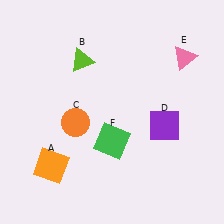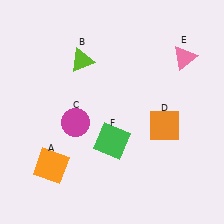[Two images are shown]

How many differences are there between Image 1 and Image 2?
There are 2 differences between the two images.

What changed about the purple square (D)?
In Image 1, D is purple. In Image 2, it changed to orange.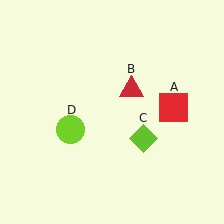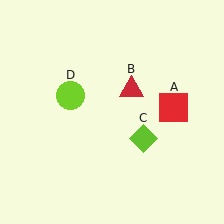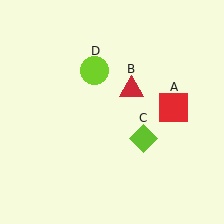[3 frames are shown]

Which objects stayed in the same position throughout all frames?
Red square (object A) and red triangle (object B) and lime diamond (object C) remained stationary.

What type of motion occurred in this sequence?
The lime circle (object D) rotated clockwise around the center of the scene.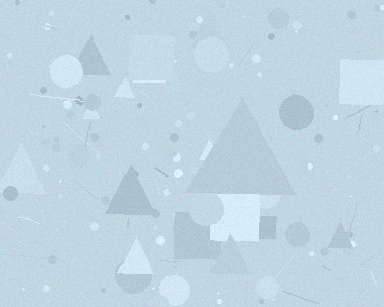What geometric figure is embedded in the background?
A triangle is embedded in the background.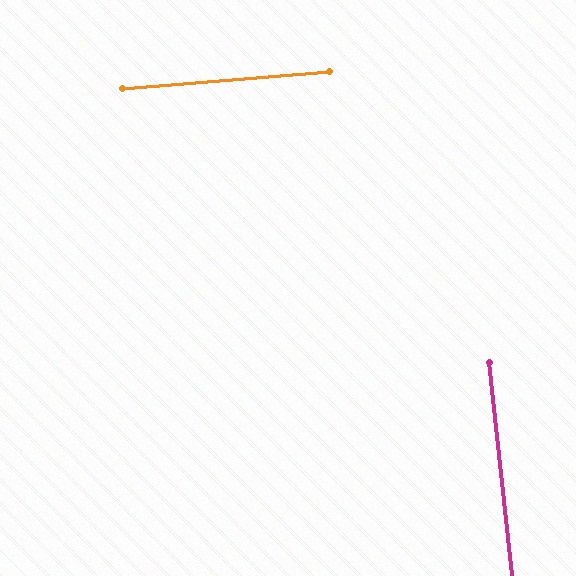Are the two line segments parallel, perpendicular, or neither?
Perpendicular — they meet at approximately 88°.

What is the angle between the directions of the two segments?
Approximately 88 degrees.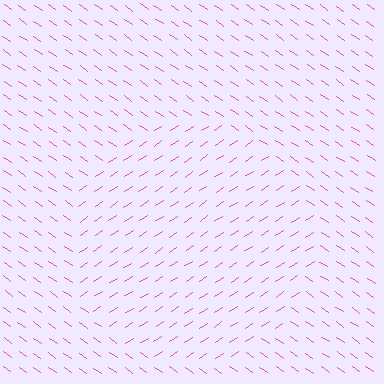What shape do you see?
I see a circle.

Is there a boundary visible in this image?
Yes, there is a texture boundary formed by a change in line orientation.